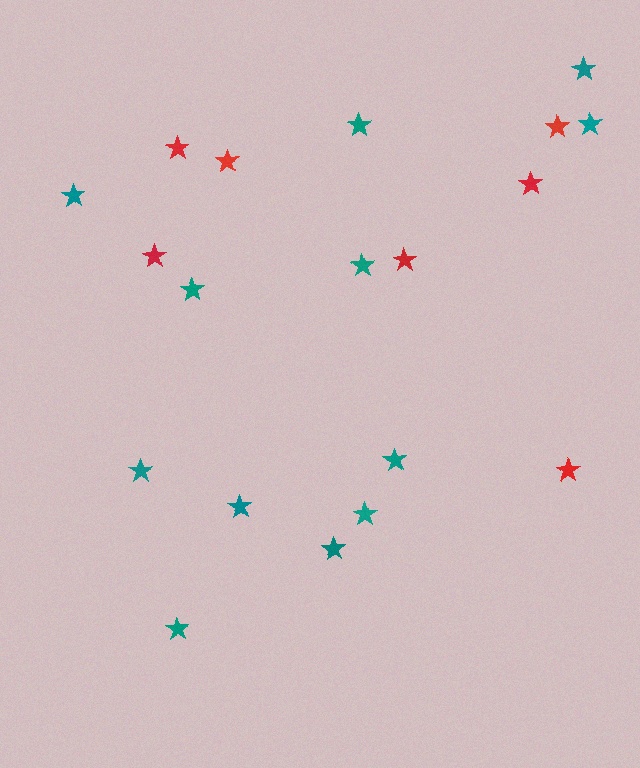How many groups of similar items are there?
There are 2 groups: one group of red stars (7) and one group of teal stars (12).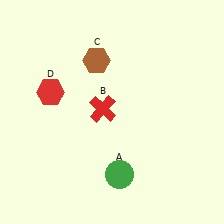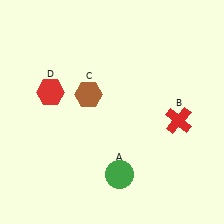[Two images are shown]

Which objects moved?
The objects that moved are: the red cross (B), the brown hexagon (C).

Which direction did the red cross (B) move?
The red cross (B) moved right.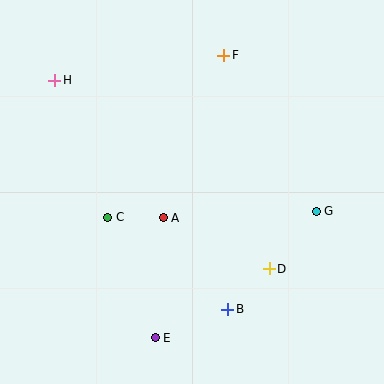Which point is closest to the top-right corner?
Point F is closest to the top-right corner.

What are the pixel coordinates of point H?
Point H is at (55, 80).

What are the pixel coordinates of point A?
Point A is at (163, 218).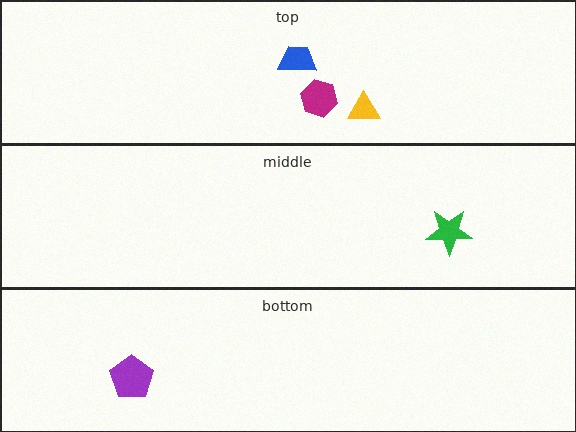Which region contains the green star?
The middle region.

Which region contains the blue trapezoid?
The top region.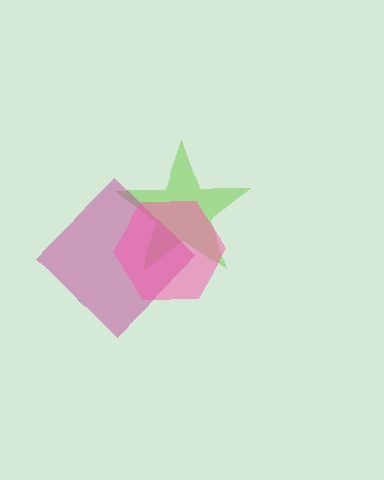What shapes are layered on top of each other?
The layered shapes are: a lime star, a magenta diamond, a pink hexagon.